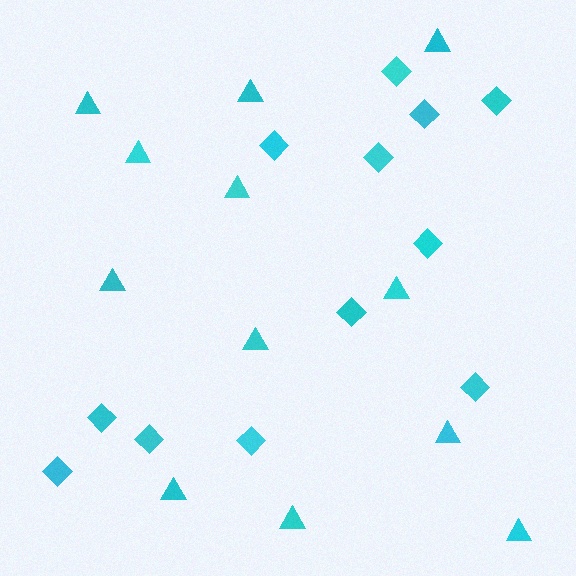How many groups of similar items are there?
There are 2 groups: one group of diamonds (12) and one group of triangles (12).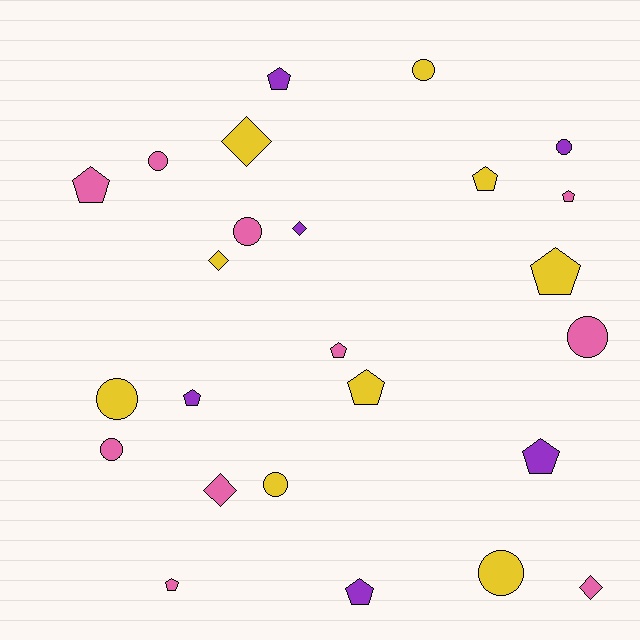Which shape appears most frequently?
Pentagon, with 11 objects.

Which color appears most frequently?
Pink, with 10 objects.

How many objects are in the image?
There are 25 objects.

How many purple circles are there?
There is 1 purple circle.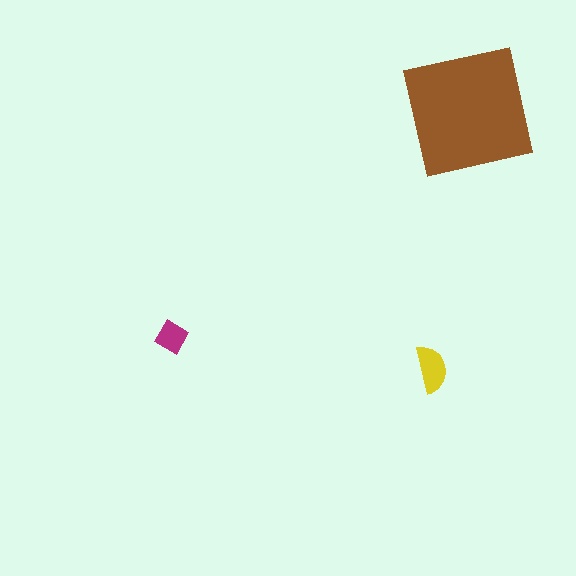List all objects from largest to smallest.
The brown square, the yellow semicircle, the magenta diamond.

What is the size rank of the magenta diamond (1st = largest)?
3rd.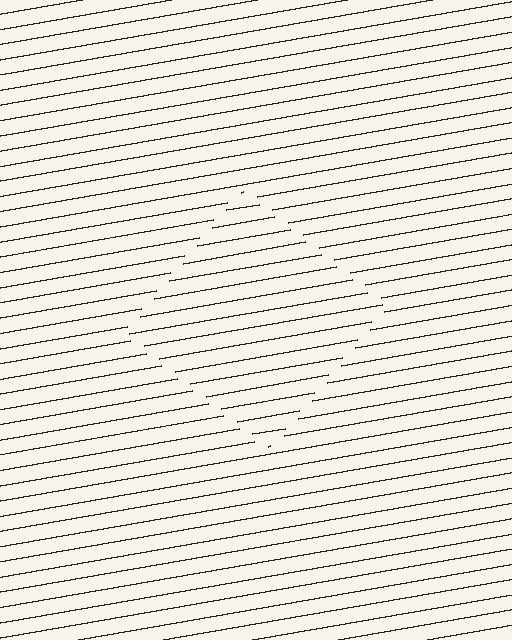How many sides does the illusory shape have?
4 sides — the line-ends trace a square.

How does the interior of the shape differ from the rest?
The interior of the shape contains the same grating, shifted by half a period — the contour is defined by the phase discontinuity where line-ends from the inner and outer gratings abut.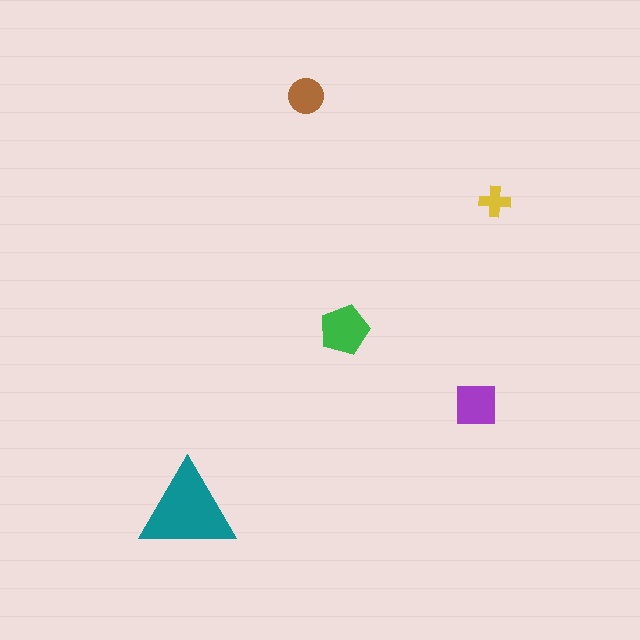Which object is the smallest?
The yellow cross.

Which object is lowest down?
The teal triangle is bottommost.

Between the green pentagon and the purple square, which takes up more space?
The green pentagon.